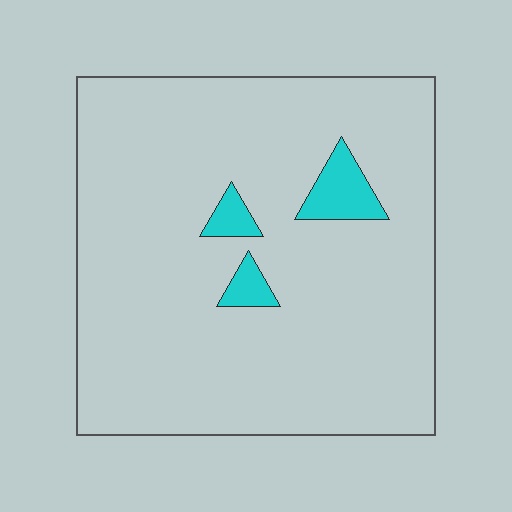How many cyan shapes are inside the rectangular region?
3.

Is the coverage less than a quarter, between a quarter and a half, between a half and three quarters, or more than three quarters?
Less than a quarter.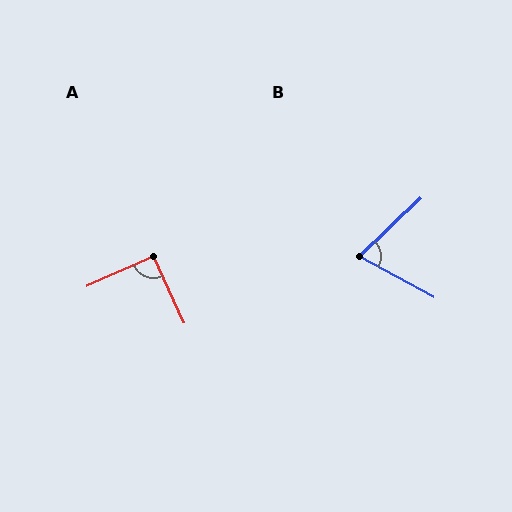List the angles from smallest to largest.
B (72°), A (91°).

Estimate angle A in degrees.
Approximately 91 degrees.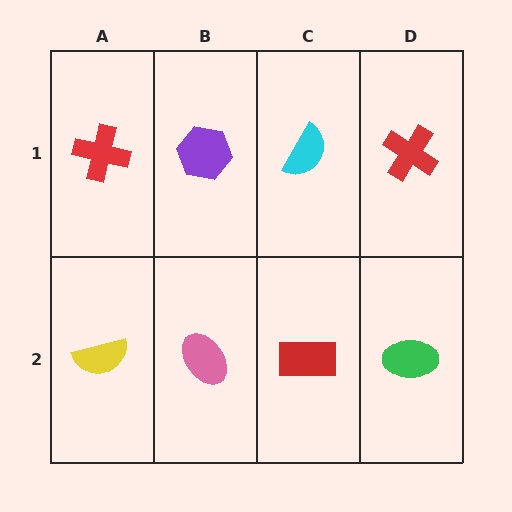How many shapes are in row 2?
4 shapes.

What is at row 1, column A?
A red cross.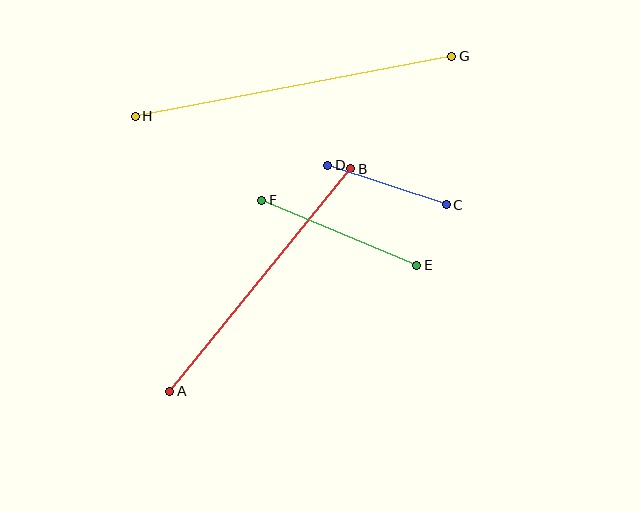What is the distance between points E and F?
The distance is approximately 168 pixels.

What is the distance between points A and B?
The distance is approximately 287 pixels.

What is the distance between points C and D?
The distance is approximately 125 pixels.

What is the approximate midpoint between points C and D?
The midpoint is at approximately (387, 185) pixels.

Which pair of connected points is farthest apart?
Points G and H are farthest apart.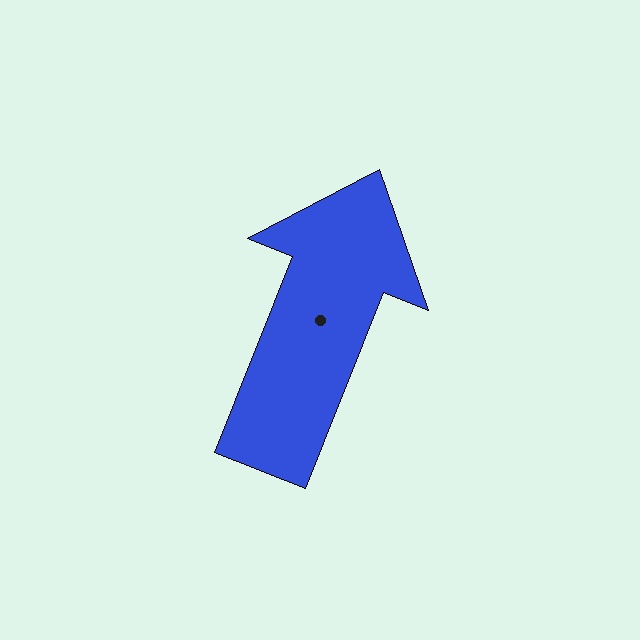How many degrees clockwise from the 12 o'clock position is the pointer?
Approximately 22 degrees.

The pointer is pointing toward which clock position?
Roughly 1 o'clock.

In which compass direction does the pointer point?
North.